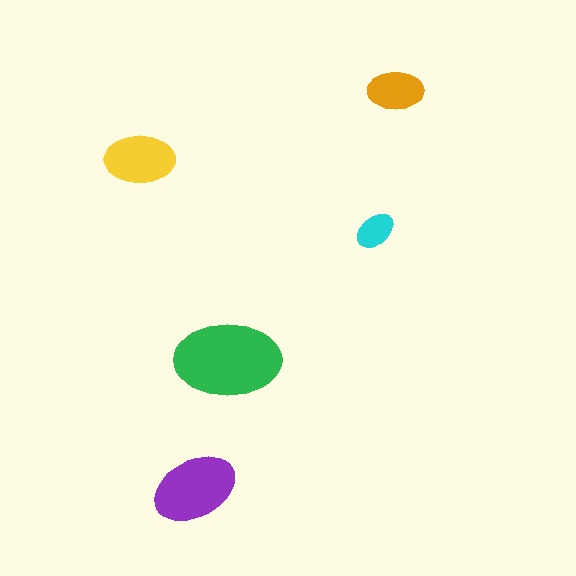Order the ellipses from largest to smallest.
the green one, the purple one, the yellow one, the orange one, the cyan one.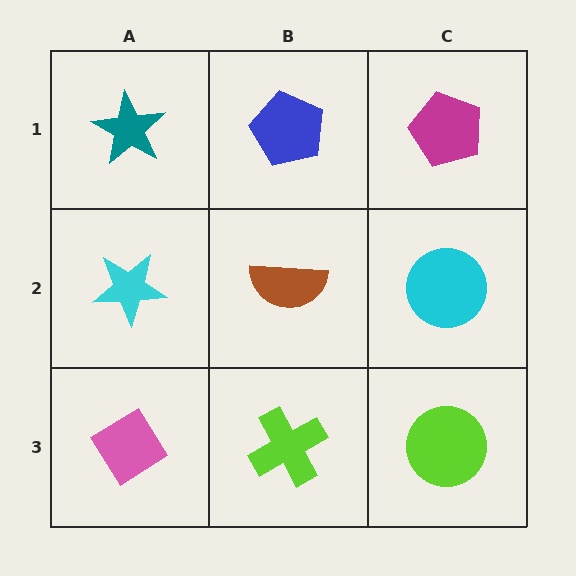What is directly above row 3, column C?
A cyan circle.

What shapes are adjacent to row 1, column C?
A cyan circle (row 2, column C), a blue pentagon (row 1, column B).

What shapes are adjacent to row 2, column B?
A blue pentagon (row 1, column B), a lime cross (row 3, column B), a cyan star (row 2, column A), a cyan circle (row 2, column C).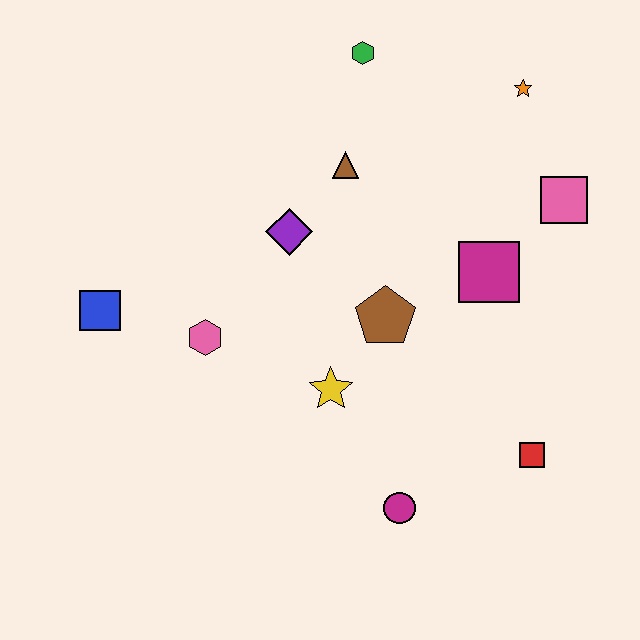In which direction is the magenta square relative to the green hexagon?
The magenta square is below the green hexagon.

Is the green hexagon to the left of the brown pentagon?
Yes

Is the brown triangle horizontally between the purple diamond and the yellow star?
No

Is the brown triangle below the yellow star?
No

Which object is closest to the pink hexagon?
The blue square is closest to the pink hexagon.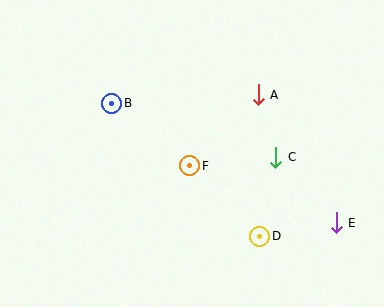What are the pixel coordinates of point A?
Point A is at (258, 95).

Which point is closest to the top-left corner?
Point B is closest to the top-left corner.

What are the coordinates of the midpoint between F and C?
The midpoint between F and C is at (233, 162).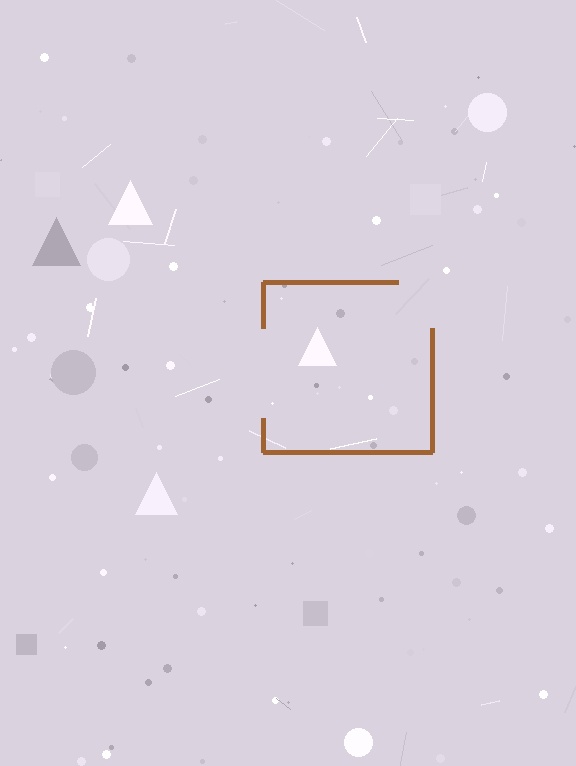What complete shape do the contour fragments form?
The contour fragments form a square.